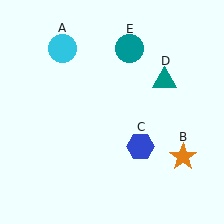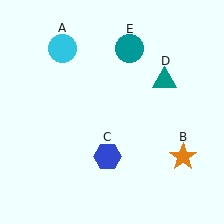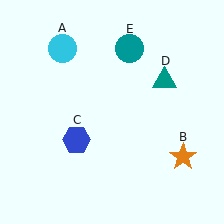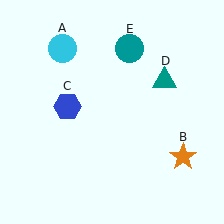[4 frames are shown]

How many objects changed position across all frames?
1 object changed position: blue hexagon (object C).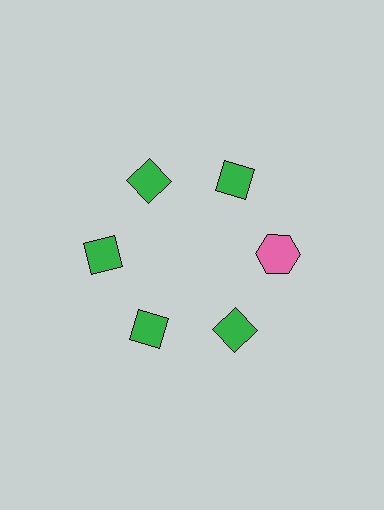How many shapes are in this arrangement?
There are 6 shapes arranged in a ring pattern.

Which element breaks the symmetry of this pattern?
The pink hexagon at roughly the 3 o'clock position breaks the symmetry. All other shapes are green diamonds.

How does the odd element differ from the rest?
It differs in both color (pink instead of green) and shape (hexagon instead of diamond).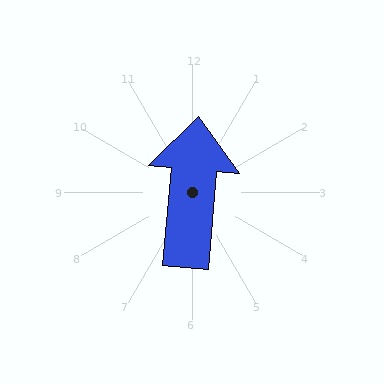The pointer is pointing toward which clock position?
Roughly 12 o'clock.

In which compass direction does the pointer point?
North.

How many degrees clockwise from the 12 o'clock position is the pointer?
Approximately 5 degrees.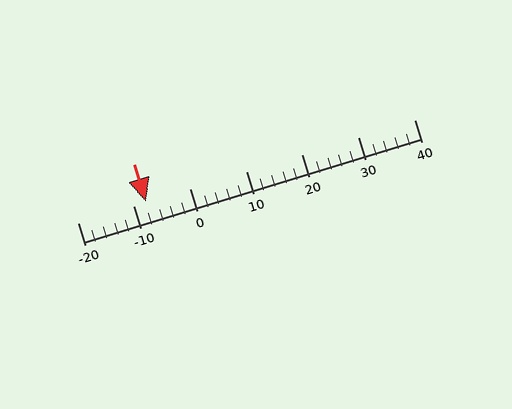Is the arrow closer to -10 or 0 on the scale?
The arrow is closer to -10.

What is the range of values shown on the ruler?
The ruler shows values from -20 to 40.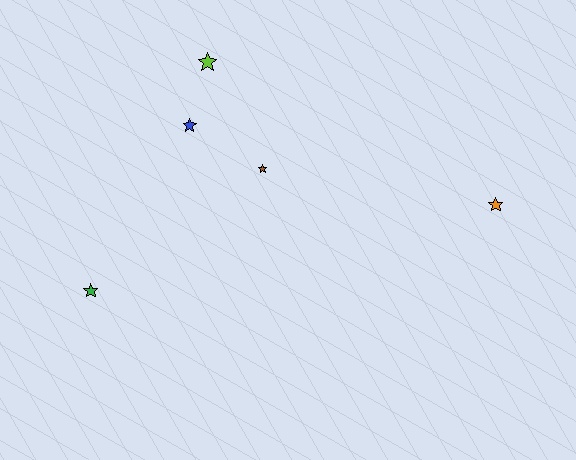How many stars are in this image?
There are 5 stars.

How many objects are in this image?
There are 5 objects.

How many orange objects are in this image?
There is 1 orange object.